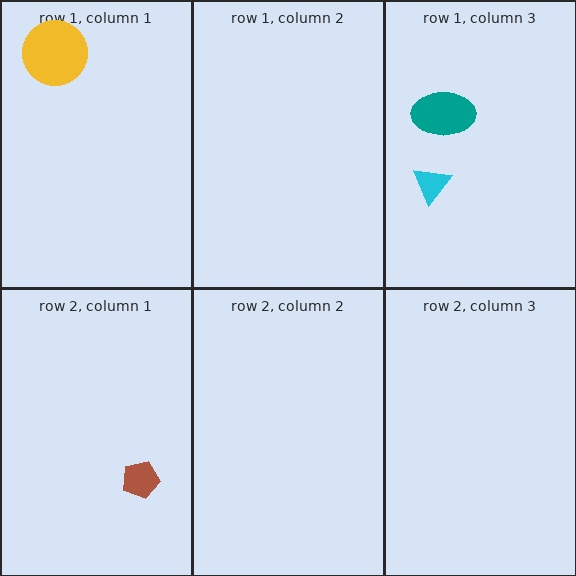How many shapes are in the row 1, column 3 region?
2.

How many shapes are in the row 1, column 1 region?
1.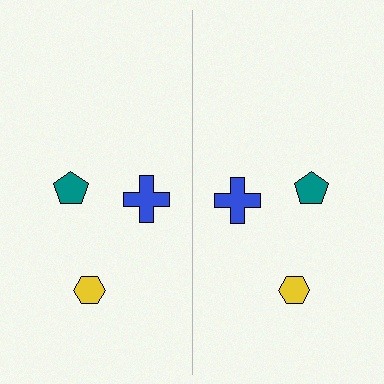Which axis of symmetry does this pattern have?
The pattern has a vertical axis of symmetry running through the center of the image.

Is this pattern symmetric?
Yes, this pattern has bilateral (reflection) symmetry.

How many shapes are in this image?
There are 6 shapes in this image.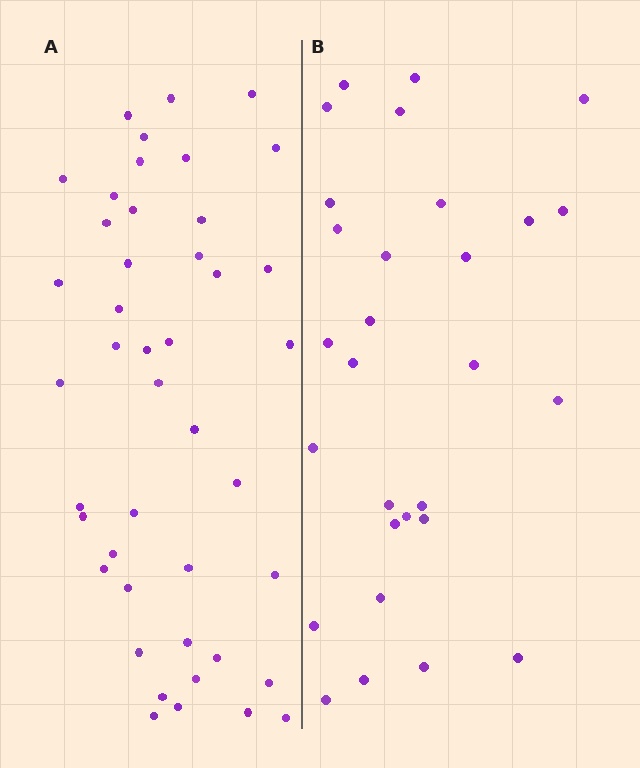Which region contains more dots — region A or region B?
Region A (the left region) has more dots.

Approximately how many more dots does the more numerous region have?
Region A has approximately 15 more dots than region B.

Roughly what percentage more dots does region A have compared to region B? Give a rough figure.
About 50% more.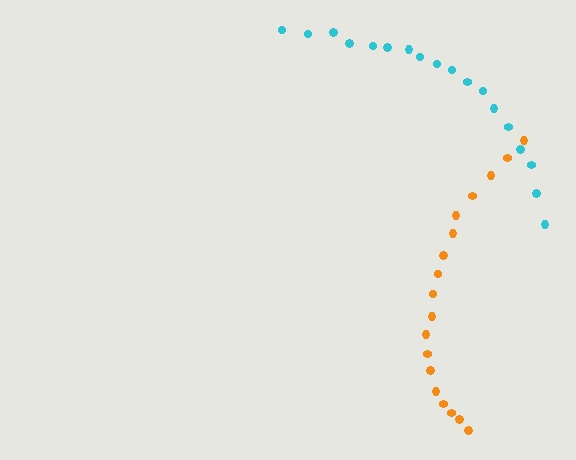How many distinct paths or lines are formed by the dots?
There are 2 distinct paths.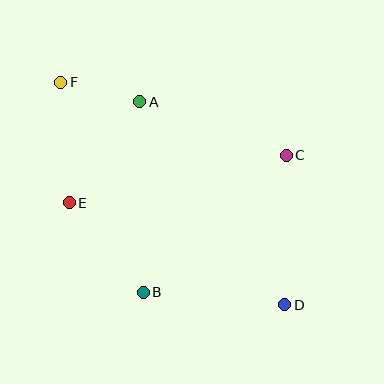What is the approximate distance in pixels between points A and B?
The distance between A and B is approximately 191 pixels.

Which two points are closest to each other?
Points A and F are closest to each other.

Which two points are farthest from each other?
Points D and F are farthest from each other.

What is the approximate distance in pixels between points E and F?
The distance between E and F is approximately 121 pixels.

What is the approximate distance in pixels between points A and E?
The distance between A and E is approximately 123 pixels.